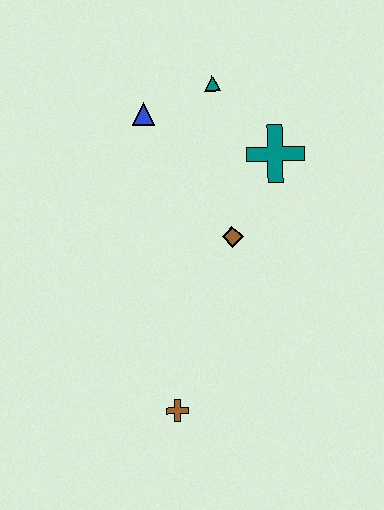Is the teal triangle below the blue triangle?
No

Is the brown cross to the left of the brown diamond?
Yes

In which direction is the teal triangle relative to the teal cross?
The teal triangle is above the teal cross.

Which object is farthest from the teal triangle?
The brown cross is farthest from the teal triangle.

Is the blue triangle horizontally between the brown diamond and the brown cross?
No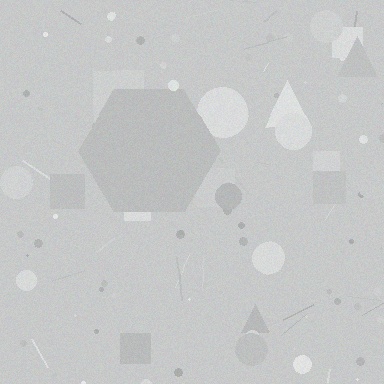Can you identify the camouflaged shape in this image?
The camouflaged shape is a hexagon.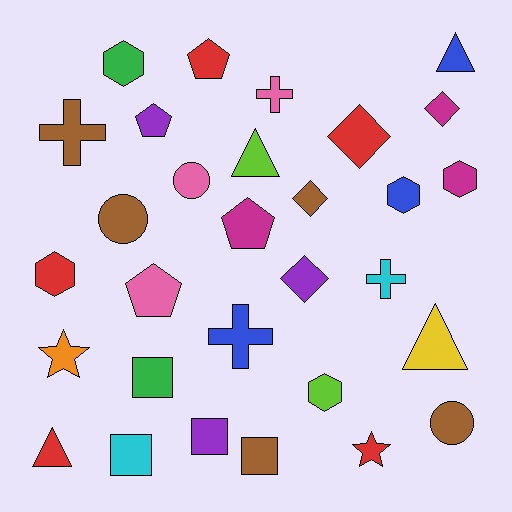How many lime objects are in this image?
There are 2 lime objects.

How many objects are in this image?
There are 30 objects.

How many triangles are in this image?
There are 4 triangles.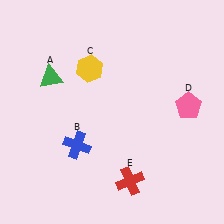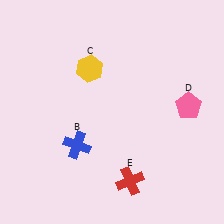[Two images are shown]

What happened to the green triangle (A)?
The green triangle (A) was removed in Image 2. It was in the top-left area of Image 1.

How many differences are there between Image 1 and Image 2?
There is 1 difference between the two images.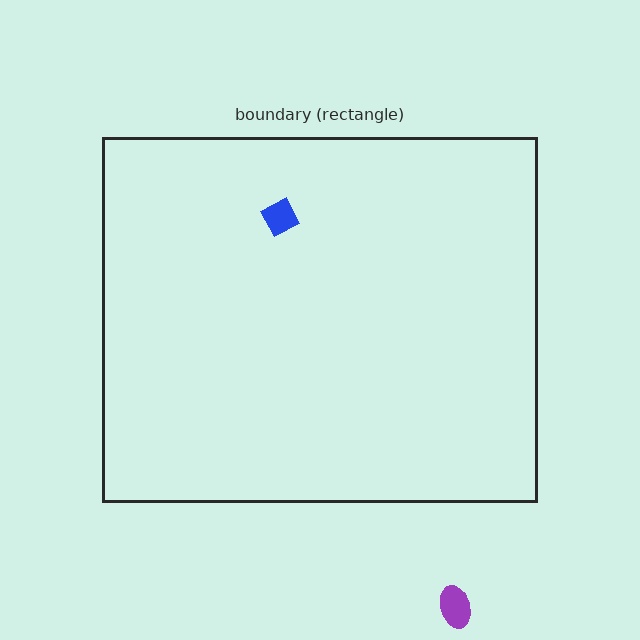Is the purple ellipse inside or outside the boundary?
Outside.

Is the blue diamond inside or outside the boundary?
Inside.